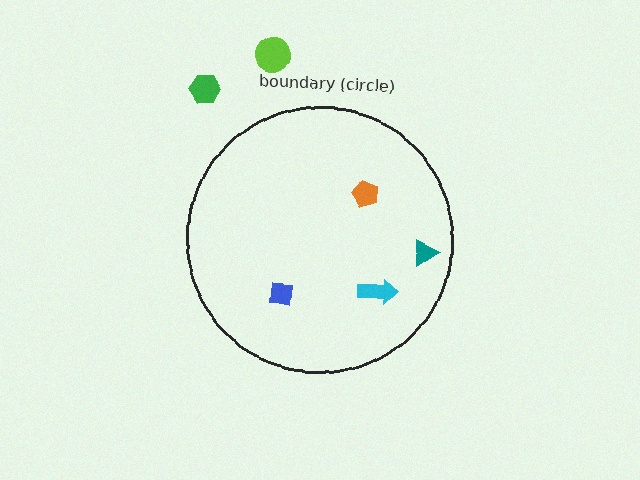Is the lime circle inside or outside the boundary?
Outside.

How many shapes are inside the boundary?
4 inside, 2 outside.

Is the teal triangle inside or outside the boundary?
Inside.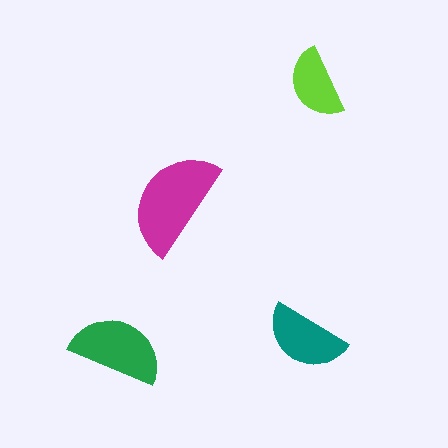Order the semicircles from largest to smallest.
the magenta one, the green one, the teal one, the lime one.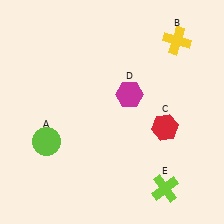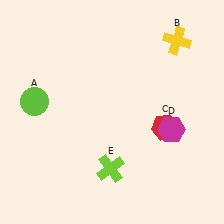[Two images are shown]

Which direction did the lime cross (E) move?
The lime cross (E) moved left.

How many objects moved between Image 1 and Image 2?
3 objects moved between the two images.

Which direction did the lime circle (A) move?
The lime circle (A) moved up.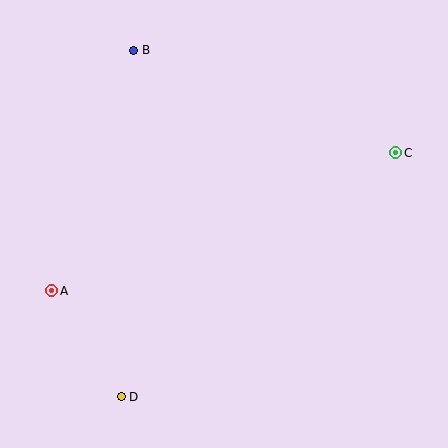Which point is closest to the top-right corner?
Point C is closest to the top-right corner.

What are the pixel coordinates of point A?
Point A is at (52, 291).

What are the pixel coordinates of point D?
Point D is at (121, 397).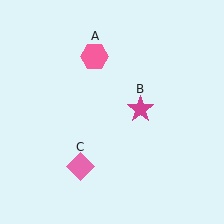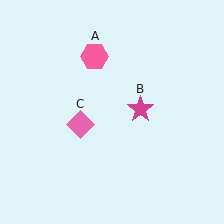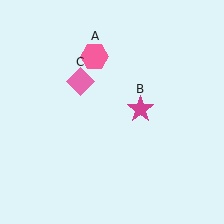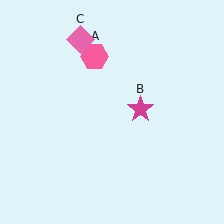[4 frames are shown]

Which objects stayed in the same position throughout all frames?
Pink hexagon (object A) and magenta star (object B) remained stationary.